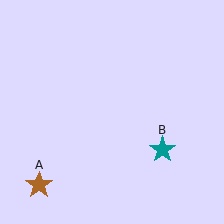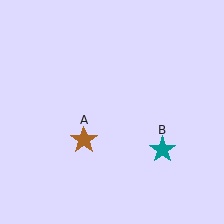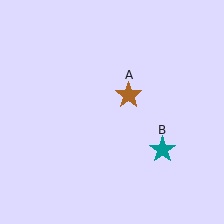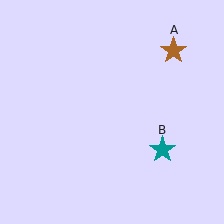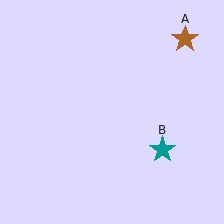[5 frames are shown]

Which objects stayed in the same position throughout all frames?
Teal star (object B) remained stationary.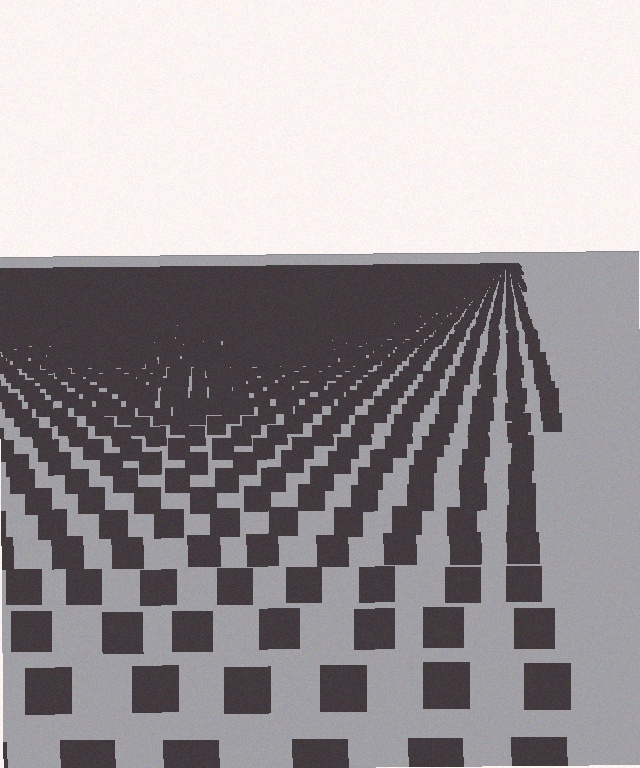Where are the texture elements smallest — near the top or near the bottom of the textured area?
Near the top.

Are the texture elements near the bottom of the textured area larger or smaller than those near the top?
Larger. Near the bottom, elements are closer to the viewer and appear at a bigger on-screen size.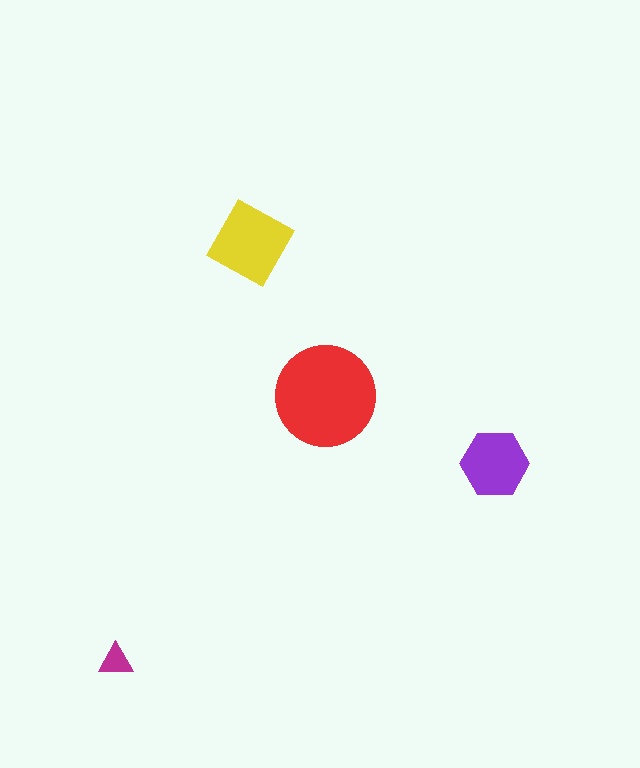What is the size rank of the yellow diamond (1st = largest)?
2nd.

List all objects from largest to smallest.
The red circle, the yellow diamond, the purple hexagon, the magenta triangle.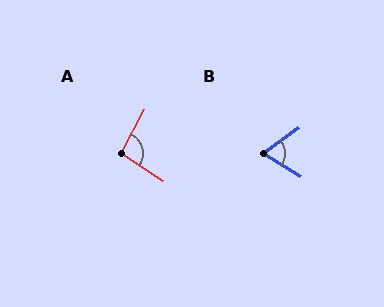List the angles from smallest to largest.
B (68°), A (95°).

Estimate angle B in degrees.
Approximately 68 degrees.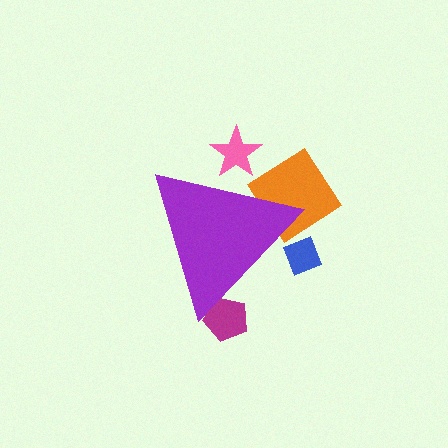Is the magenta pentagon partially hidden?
Yes, the magenta pentagon is partially hidden behind the purple triangle.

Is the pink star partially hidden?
Yes, the pink star is partially hidden behind the purple triangle.